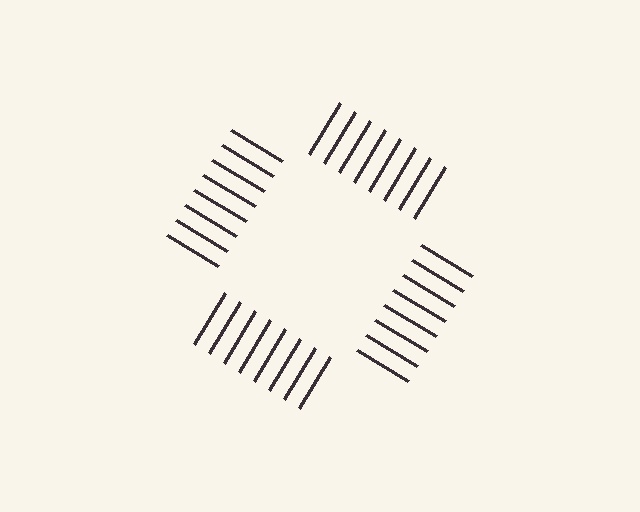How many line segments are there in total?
32 — 8 along each of the 4 edges.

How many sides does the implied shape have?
4 sides — the line-ends trace a square.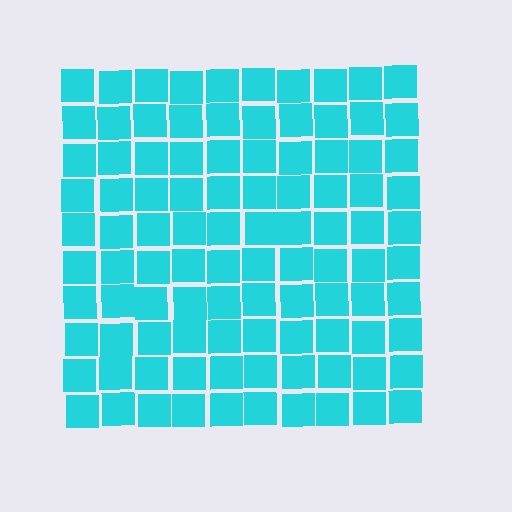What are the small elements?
The small elements are squares.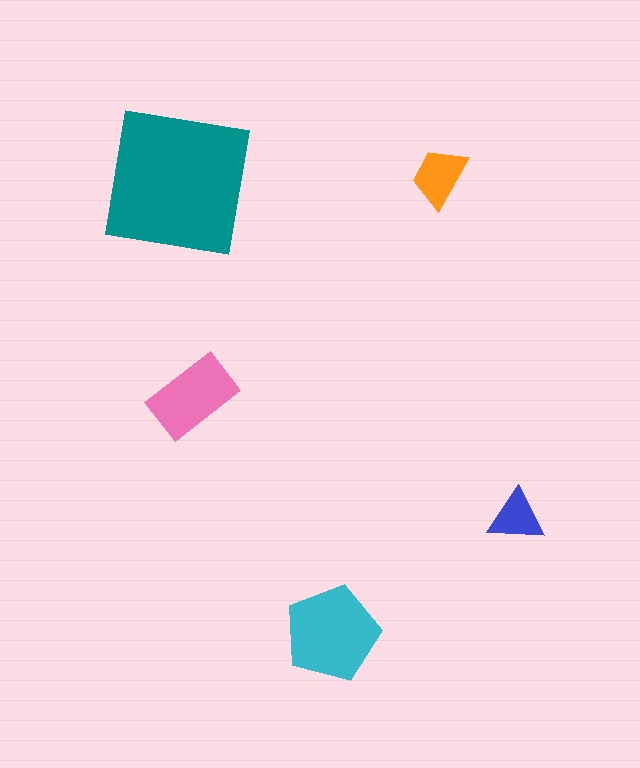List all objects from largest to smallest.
The teal square, the cyan pentagon, the pink rectangle, the orange trapezoid, the blue triangle.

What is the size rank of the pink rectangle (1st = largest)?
3rd.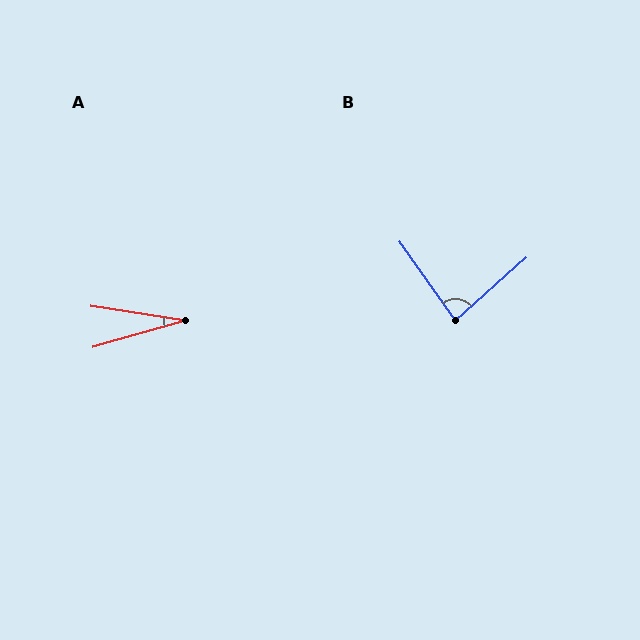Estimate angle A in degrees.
Approximately 25 degrees.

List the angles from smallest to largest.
A (25°), B (83°).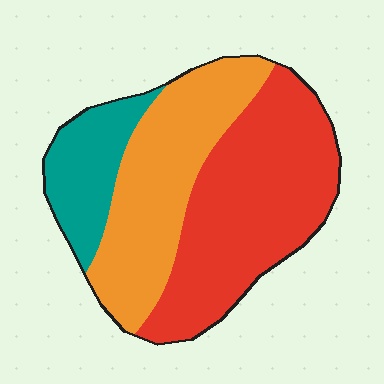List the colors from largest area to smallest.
From largest to smallest: red, orange, teal.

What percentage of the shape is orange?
Orange takes up about three eighths (3/8) of the shape.